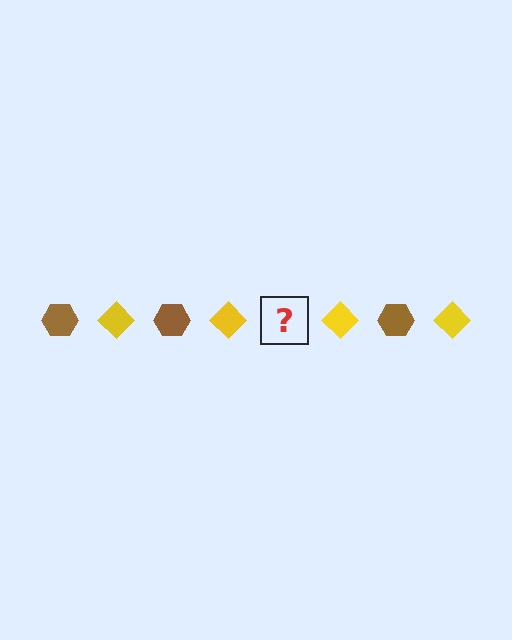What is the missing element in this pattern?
The missing element is a brown hexagon.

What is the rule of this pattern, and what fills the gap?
The rule is that the pattern alternates between brown hexagon and yellow diamond. The gap should be filled with a brown hexagon.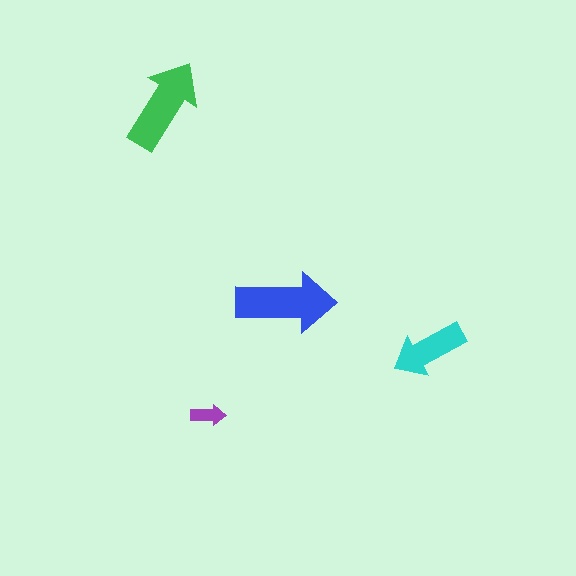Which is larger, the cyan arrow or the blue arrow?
The blue one.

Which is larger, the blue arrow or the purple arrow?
The blue one.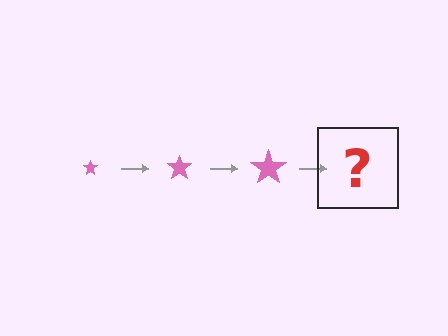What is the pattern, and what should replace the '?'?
The pattern is that the star gets progressively larger each step. The '?' should be a pink star, larger than the previous one.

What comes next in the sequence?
The next element should be a pink star, larger than the previous one.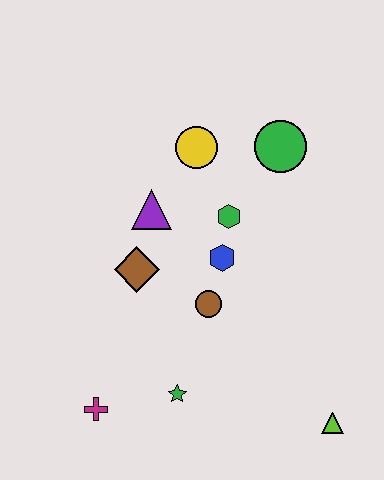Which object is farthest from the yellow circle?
The lime triangle is farthest from the yellow circle.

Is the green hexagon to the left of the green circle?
Yes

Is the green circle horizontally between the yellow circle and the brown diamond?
No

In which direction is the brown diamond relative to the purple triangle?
The brown diamond is below the purple triangle.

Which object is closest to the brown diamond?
The purple triangle is closest to the brown diamond.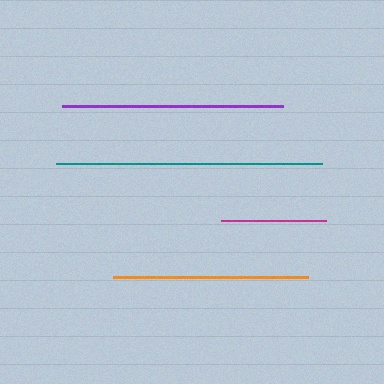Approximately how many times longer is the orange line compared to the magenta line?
The orange line is approximately 1.9 times the length of the magenta line.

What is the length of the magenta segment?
The magenta segment is approximately 105 pixels long.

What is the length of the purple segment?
The purple segment is approximately 220 pixels long.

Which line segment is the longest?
The teal line is the longest at approximately 266 pixels.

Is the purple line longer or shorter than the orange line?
The purple line is longer than the orange line.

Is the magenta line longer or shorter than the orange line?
The orange line is longer than the magenta line.